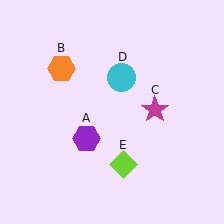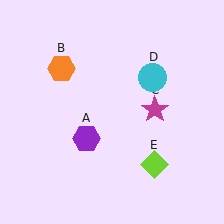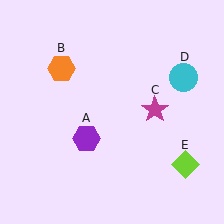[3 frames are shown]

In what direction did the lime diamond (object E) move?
The lime diamond (object E) moved right.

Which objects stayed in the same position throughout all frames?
Purple hexagon (object A) and orange hexagon (object B) and magenta star (object C) remained stationary.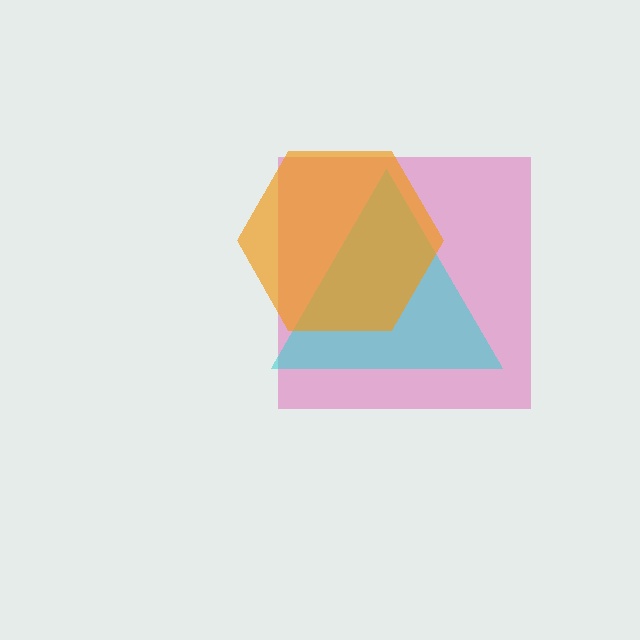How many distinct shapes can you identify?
There are 3 distinct shapes: a pink square, a cyan triangle, an orange hexagon.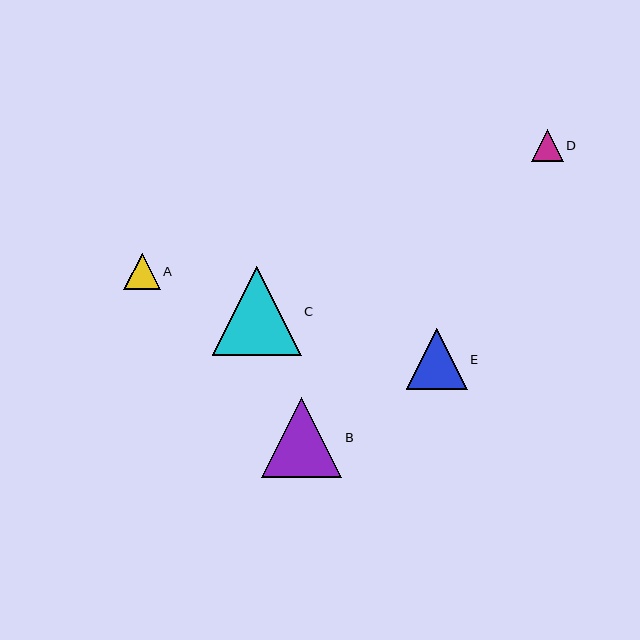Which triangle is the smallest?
Triangle D is the smallest with a size of approximately 32 pixels.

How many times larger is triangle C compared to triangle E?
Triangle C is approximately 1.5 times the size of triangle E.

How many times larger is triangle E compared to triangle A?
Triangle E is approximately 1.7 times the size of triangle A.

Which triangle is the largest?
Triangle C is the largest with a size of approximately 89 pixels.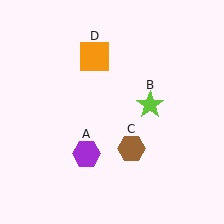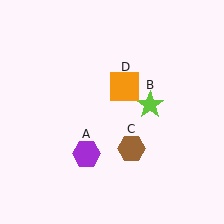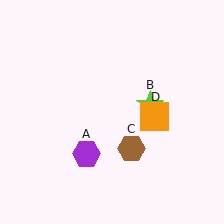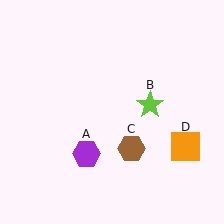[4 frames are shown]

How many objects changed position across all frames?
1 object changed position: orange square (object D).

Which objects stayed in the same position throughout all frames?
Purple hexagon (object A) and lime star (object B) and brown hexagon (object C) remained stationary.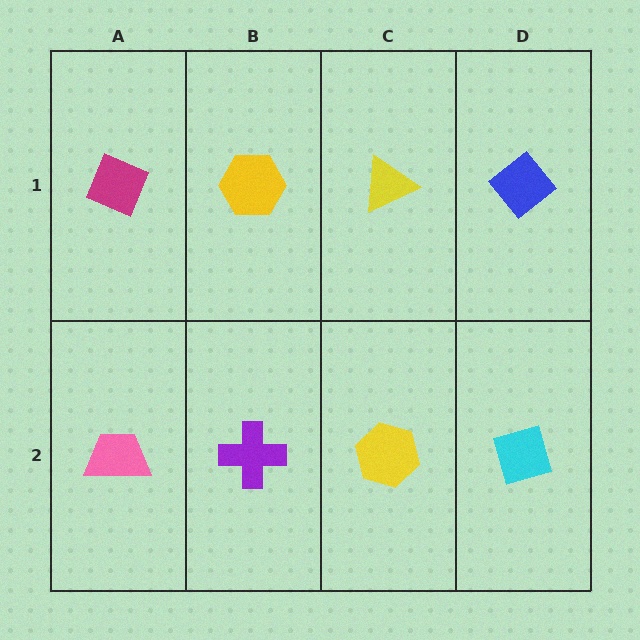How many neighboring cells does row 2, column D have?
2.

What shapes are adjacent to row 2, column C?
A yellow triangle (row 1, column C), a purple cross (row 2, column B), a cyan diamond (row 2, column D).